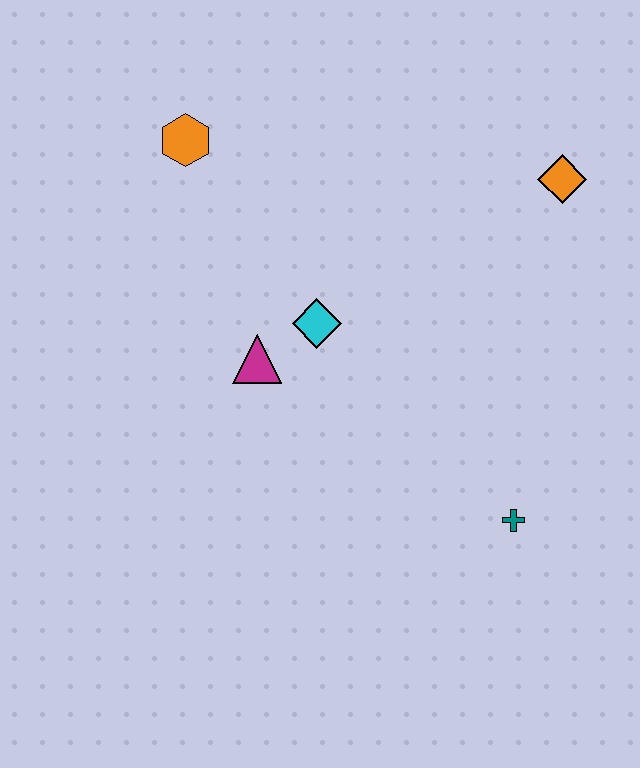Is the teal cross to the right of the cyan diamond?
Yes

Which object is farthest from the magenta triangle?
The orange diamond is farthest from the magenta triangle.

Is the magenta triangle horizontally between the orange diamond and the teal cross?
No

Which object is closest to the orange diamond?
The cyan diamond is closest to the orange diamond.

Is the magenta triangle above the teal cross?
Yes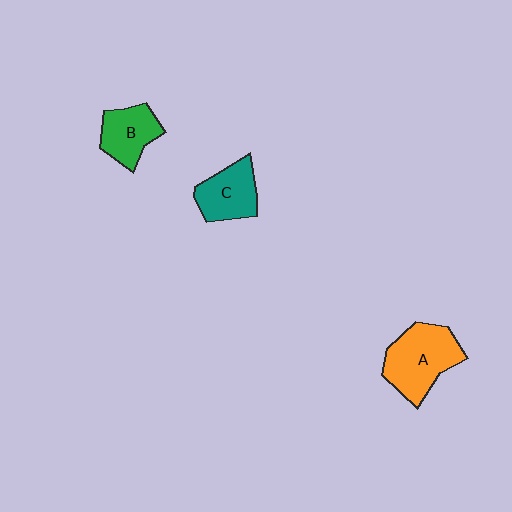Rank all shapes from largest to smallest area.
From largest to smallest: A (orange), C (teal), B (green).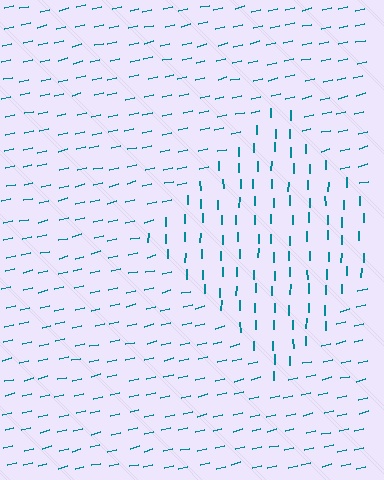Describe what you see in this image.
The image is filled with small teal line segments. A diamond region in the image has lines oriented differently from the surrounding lines, creating a visible texture boundary.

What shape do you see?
I see a diamond.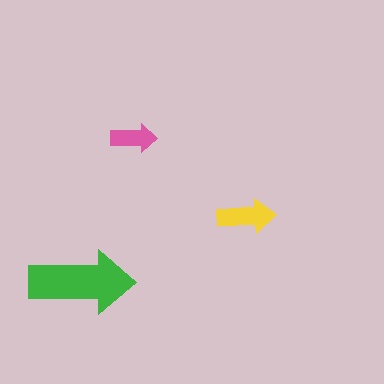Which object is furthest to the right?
The yellow arrow is rightmost.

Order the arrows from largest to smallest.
the green one, the yellow one, the pink one.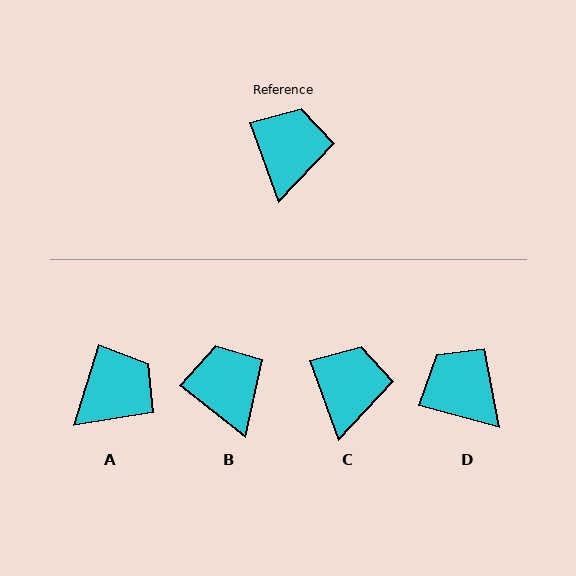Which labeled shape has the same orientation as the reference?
C.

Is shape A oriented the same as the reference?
No, it is off by about 37 degrees.